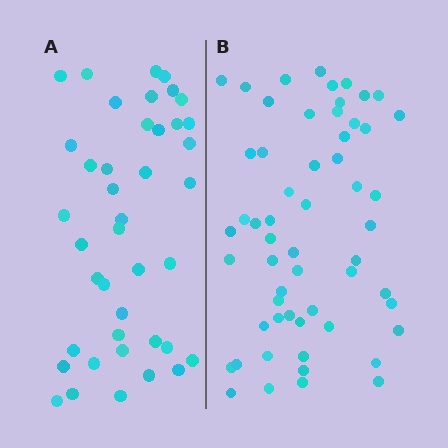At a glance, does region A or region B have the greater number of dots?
Region B (the right region) has more dots.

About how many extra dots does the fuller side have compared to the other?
Region B has approximately 15 more dots than region A.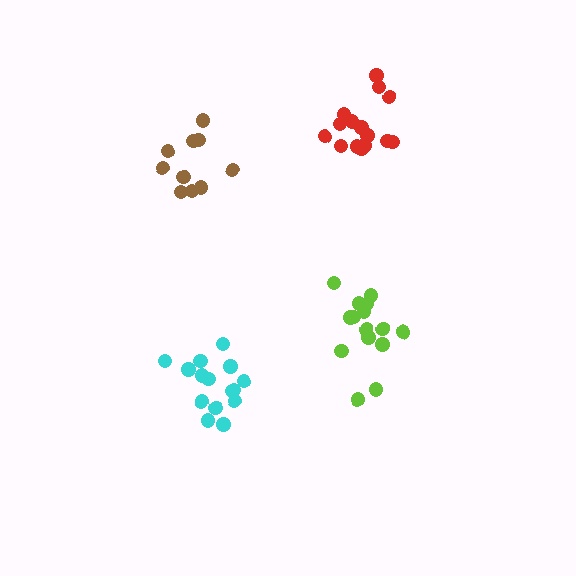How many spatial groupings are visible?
There are 4 spatial groupings.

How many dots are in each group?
Group 1: 15 dots, Group 2: 15 dots, Group 3: 10 dots, Group 4: 16 dots (56 total).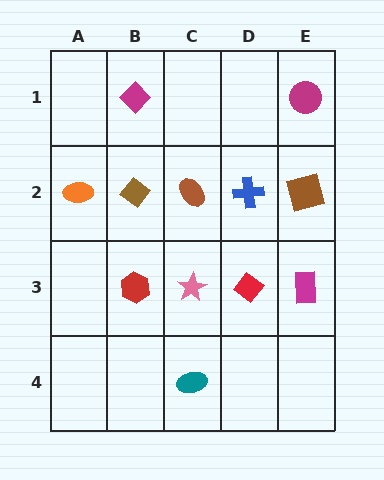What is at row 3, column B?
A red hexagon.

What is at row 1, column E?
A magenta circle.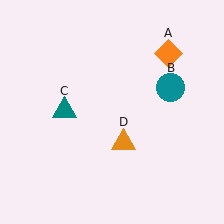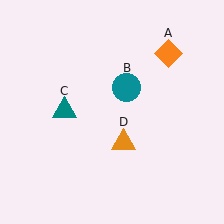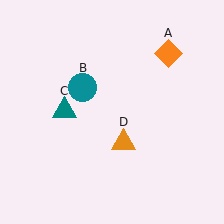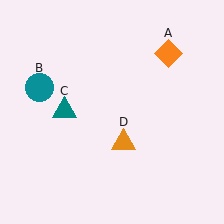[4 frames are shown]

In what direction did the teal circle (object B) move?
The teal circle (object B) moved left.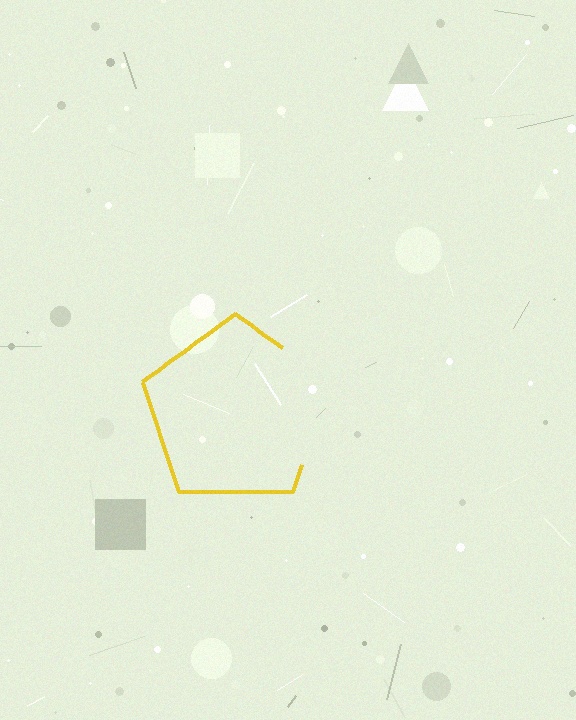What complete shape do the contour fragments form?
The contour fragments form a pentagon.